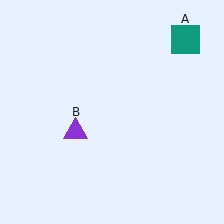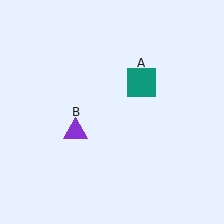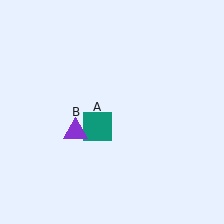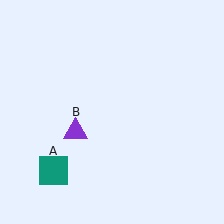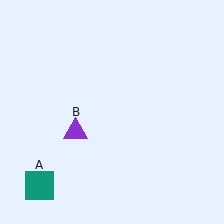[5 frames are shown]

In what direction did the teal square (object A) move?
The teal square (object A) moved down and to the left.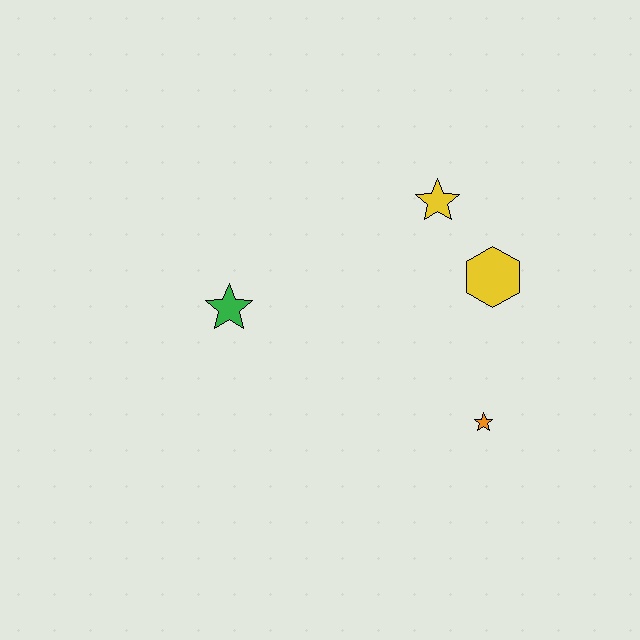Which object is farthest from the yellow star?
The green star is farthest from the yellow star.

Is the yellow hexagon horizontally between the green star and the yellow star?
No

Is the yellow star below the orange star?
No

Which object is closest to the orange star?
The yellow hexagon is closest to the orange star.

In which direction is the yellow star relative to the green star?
The yellow star is to the right of the green star.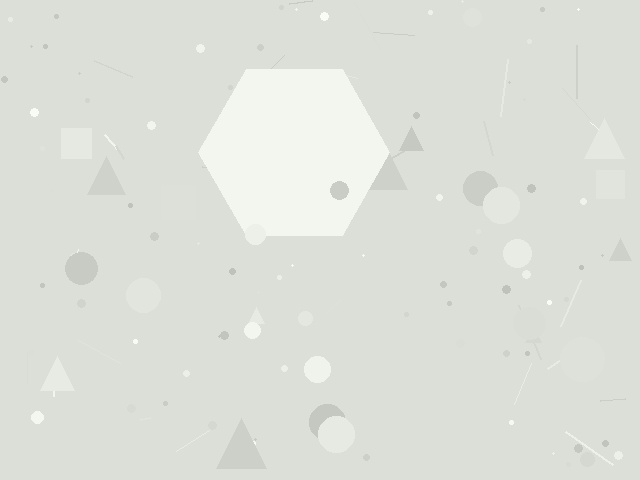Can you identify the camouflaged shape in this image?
The camouflaged shape is a hexagon.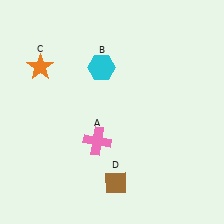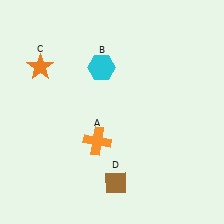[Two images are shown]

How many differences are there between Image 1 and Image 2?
There is 1 difference between the two images.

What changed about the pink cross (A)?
In Image 1, A is pink. In Image 2, it changed to orange.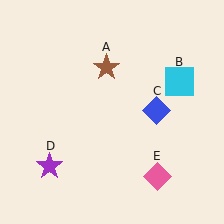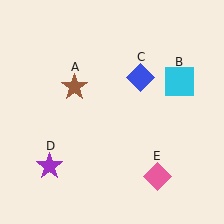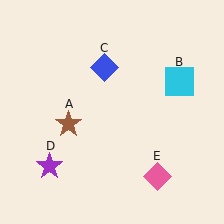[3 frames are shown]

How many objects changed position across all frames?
2 objects changed position: brown star (object A), blue diamond (object C).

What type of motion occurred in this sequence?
The brown star (object A), blue diamond (object C) rotated counterclockwise around the center of the scene.